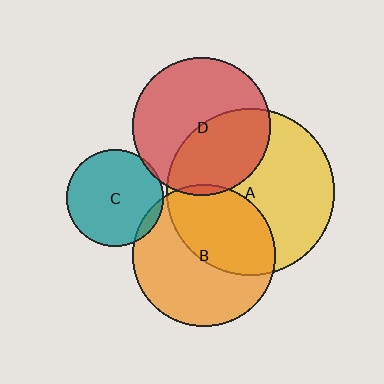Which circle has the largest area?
Circle A (yellow).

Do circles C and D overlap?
Yes.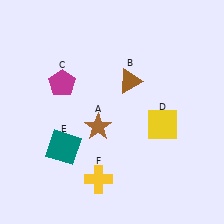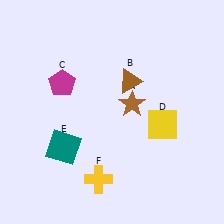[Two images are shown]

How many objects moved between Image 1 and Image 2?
1 object moved between the two images.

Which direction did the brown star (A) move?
The brown star (A) moved right.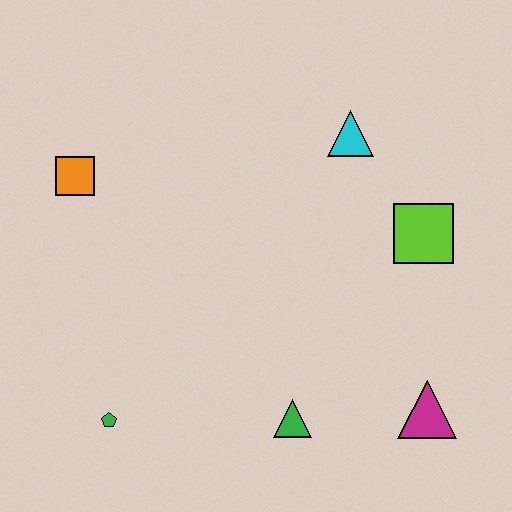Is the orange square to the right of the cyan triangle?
No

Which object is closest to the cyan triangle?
The lime square is closest to the cyan triangle.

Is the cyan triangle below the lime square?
No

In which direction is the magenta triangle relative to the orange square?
The magenta triangle is to the right of the orange square.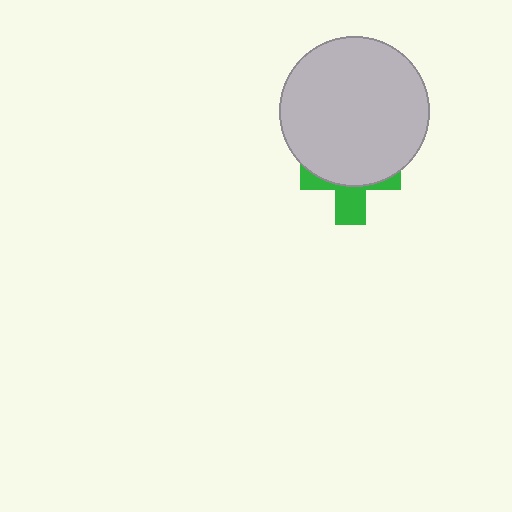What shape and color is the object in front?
The object in front is a light gray circle.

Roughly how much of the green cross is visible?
A small part of it is visible (roughly 38%).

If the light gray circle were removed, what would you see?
You would see the complete green cross.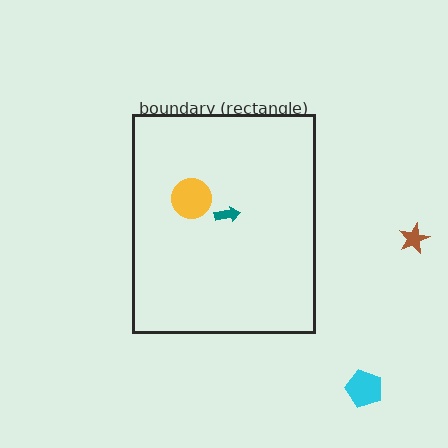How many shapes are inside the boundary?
2 inside, 2 outside.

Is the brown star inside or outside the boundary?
Outside.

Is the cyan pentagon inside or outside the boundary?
Outside.